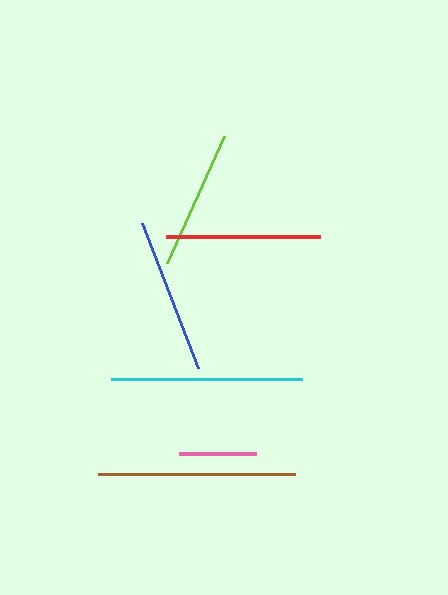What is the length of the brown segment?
The brown segment is approximately 198 pixels long.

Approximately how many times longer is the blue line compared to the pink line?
The blue line is approximately 2.0 times the length of the pink line.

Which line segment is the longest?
The brown line is the longest at approximately 198 pixels.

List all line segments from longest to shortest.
From longest to shortest: brown, cyan, blue, red, lime, pink.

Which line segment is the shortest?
The pink line is the shortest at approximately 77 pixels.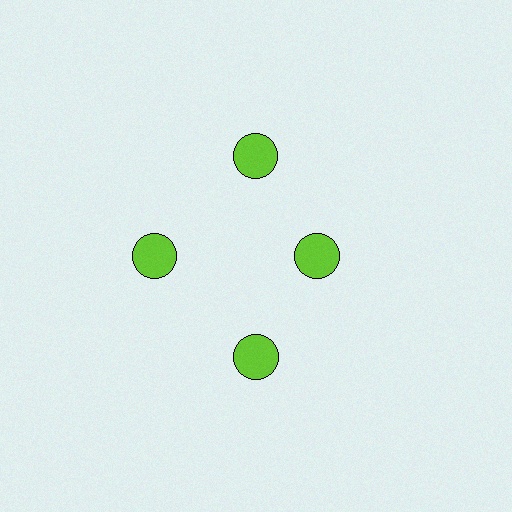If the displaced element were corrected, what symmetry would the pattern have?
It would have 4-fold rotational symmetry — the pattern would map onto itself every 90 degrees.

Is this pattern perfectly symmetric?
No. The 4 lime circles are arranged in a ring, but one element near the 3 o'clock position is pulled inward toward the center, breaking the 4-fold rotational symmetry.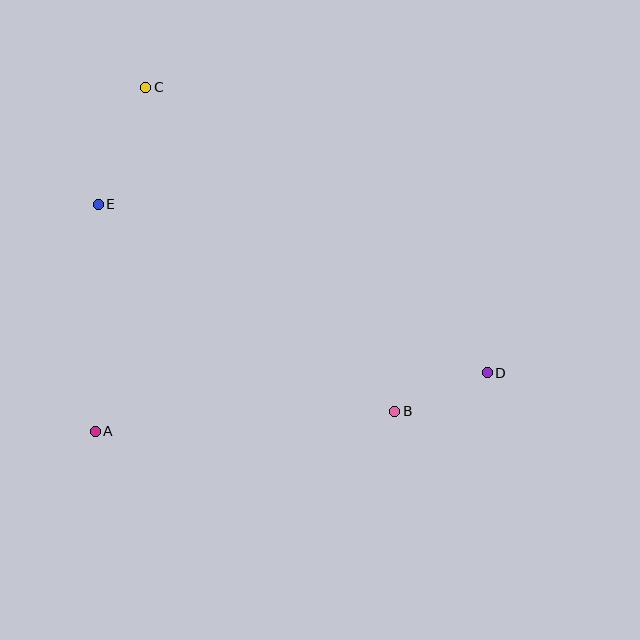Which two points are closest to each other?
Points B and D are closest to each other.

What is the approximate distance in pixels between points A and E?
The distance between A and E is approximately 227 pixels.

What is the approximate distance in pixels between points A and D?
The distance between A and D is approximately 396 pixels.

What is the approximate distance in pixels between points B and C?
The distance between B and C is approximately 409 pixels.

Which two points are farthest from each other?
Points C and D are farthest from each other.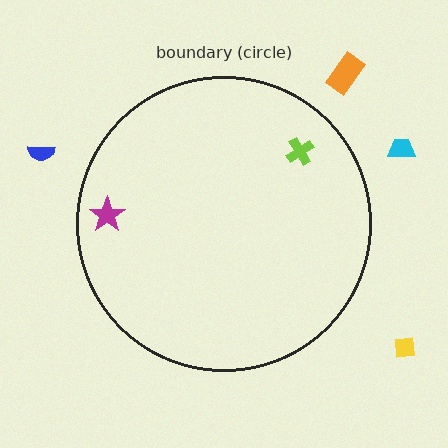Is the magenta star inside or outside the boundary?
Inside.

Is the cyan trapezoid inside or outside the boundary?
Outside.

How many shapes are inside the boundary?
2 inside, 4 outside.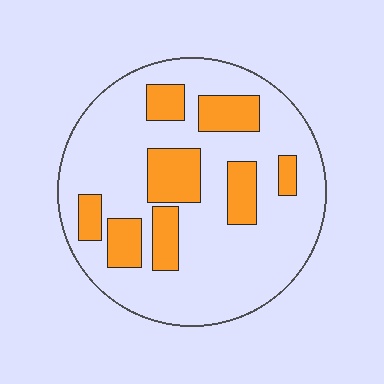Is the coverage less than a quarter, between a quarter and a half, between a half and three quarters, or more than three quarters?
Less than a quarter.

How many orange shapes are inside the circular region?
8.